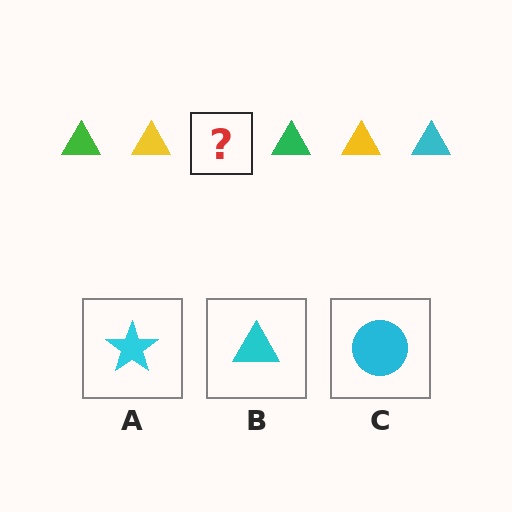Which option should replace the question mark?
Option B.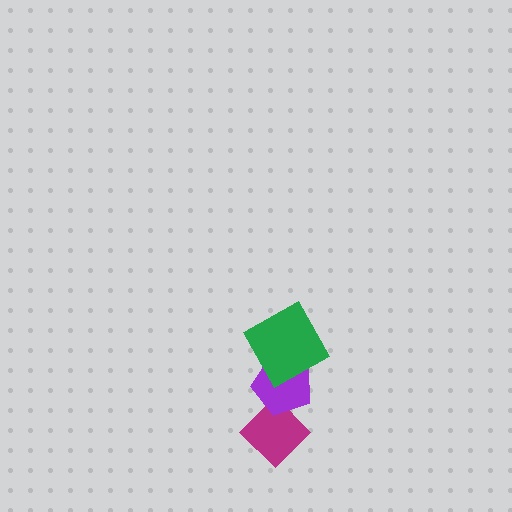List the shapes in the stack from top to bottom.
From top to bottom: the green square, the purple pentagon, the magenta diamond.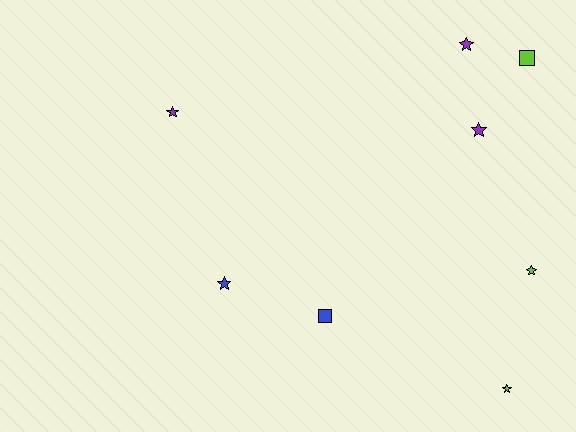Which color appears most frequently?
Lime, with 3 objects.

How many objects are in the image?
There are 8 objects.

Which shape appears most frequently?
Star, with 6 objects.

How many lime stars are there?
There are 2 lime stars.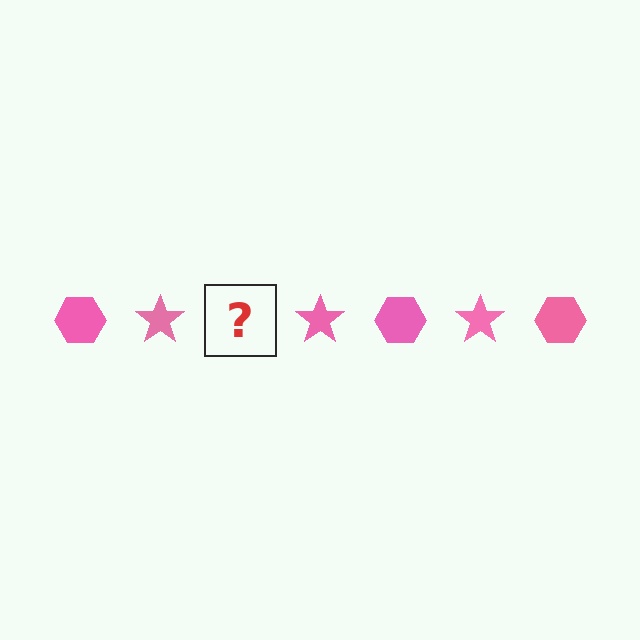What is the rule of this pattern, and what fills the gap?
The rule is that the pattern cycles through hexagon, star shapes in pink. The gap should be filled with a pink hexagon.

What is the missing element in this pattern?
The missing element is a pink hexagon.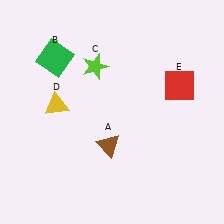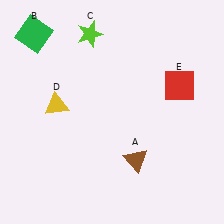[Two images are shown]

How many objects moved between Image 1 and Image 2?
3 objects moved between the two images.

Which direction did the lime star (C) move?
The lime star (C) moved up.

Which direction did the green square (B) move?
The green square (B) moved up.